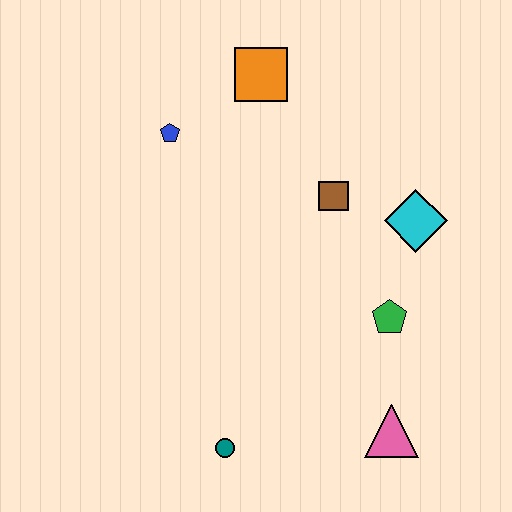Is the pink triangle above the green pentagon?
No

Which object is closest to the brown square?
The cyan diamond is closest to the brown square.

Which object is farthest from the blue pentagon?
The pink triangle is farthest from the blue pentagon.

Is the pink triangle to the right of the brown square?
Yes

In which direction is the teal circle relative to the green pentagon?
The teal circle is to the left of the green pentagon.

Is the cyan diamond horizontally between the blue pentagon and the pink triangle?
No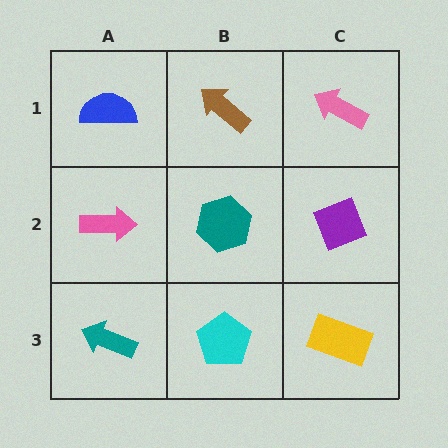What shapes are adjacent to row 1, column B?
A teal hexagon (row 2, column B), a blue semicircle (row 1, column A), a pink arrow (row 1, column C).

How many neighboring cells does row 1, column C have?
2.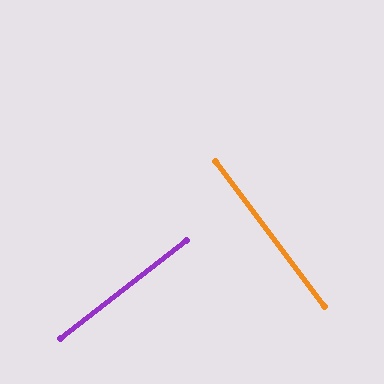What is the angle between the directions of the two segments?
Approximately 89 degrees.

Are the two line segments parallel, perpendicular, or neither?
Perpendicular — they meet at approximately 89°.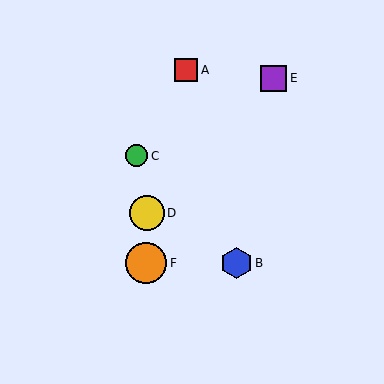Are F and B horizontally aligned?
Yes, both are at y≈263.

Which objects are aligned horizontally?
Objects B, F are aligned horizontally.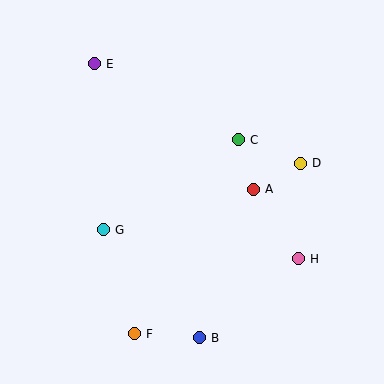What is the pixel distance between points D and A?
The distance between D and A is 53 pixels.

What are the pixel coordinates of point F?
Point F is at (134, 334).